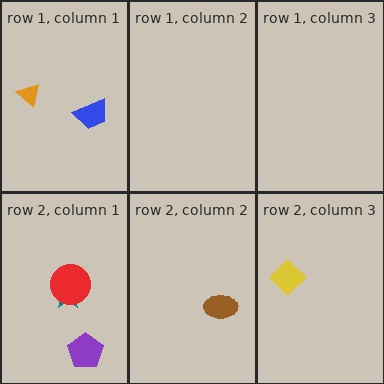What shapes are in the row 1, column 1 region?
The blue trapezoid, the orange triangle.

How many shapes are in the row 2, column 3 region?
1.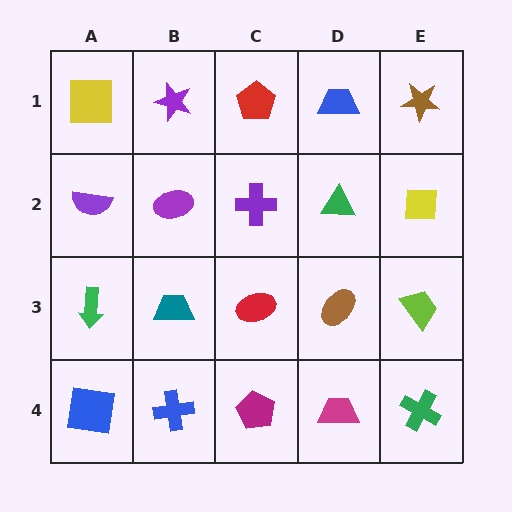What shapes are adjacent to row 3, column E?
A yellow square (row 2, column E), a green cross (row 4, column E), a brown ellipse (row 3, column D).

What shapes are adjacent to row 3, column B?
A purple ellipse (row 2, column B), a blue cross (row 4, column B), a green arrow (row 3, column A), a red ellipse (row 3, column C).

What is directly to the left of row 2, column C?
A purple ellipse.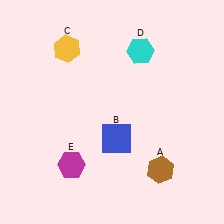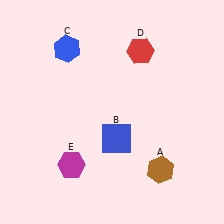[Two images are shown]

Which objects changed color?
C changed from yellow to blue. D changed from cyan to red.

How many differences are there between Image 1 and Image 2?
There are 2 differences between the two images.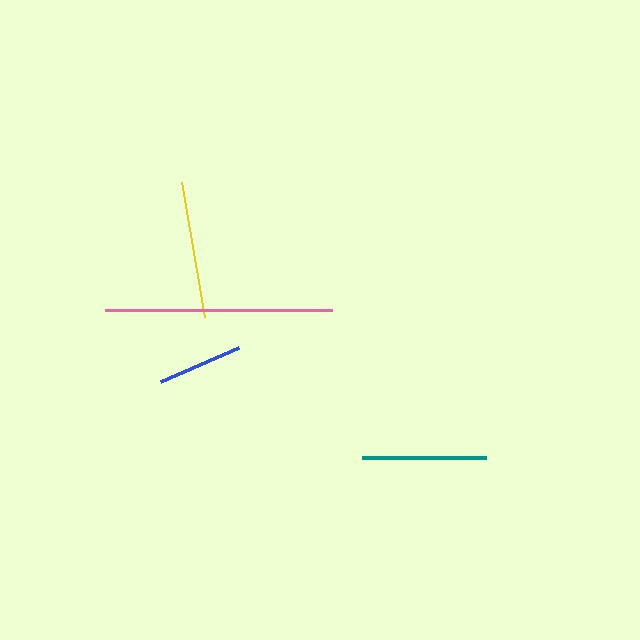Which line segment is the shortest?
The blue line is the shortest at approximately 86 pixels.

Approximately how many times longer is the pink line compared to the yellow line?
The pink line is approximately 1.7 times the length of the yellow line.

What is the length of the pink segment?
The pink segment is approximately 228 pixels long.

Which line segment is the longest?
The pink line is the longest at approximately 228 pixels.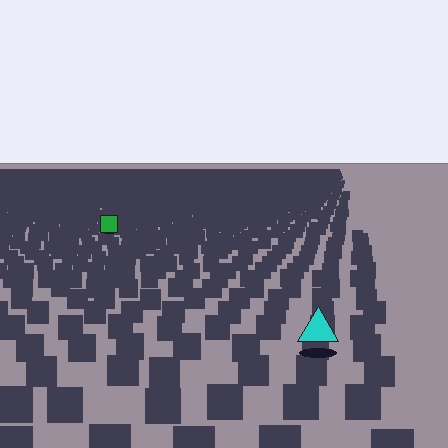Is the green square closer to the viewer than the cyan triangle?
No. The cyan triangle is closer — you can tell from the texture gradient: the ground texture is coarser near it.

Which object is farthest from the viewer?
The green square is farthest from the viewer. It appears smaller and the ground texture around it is denser.